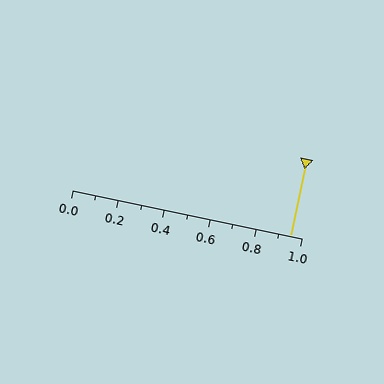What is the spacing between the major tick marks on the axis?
The major ticks are spaced 0.2 apart.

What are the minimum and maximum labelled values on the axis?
The axis runs from 0.0 to 1.0.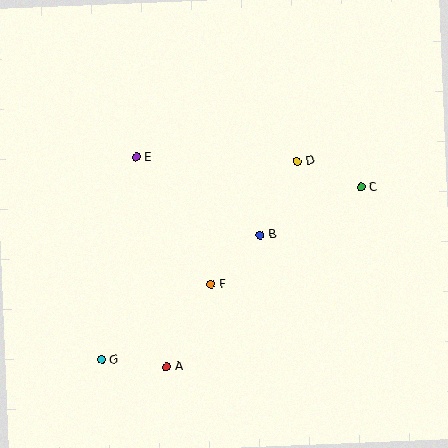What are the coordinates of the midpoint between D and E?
The midpoint between D and E is at (217, 159).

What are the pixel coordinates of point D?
Point D is at (297, 161).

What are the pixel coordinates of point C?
Point C is at (361, 187).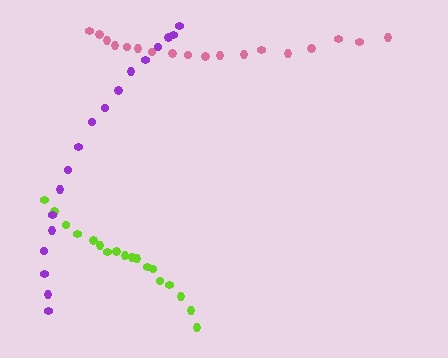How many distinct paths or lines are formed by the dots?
There are 3 distinct paths.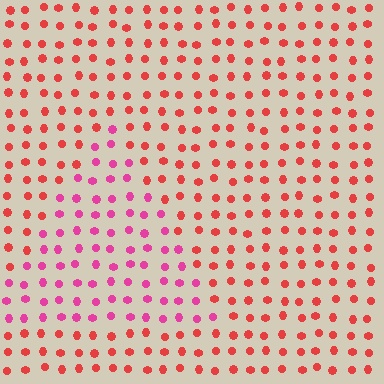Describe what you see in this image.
The image is filled with small red elements in a uniform arrangement. A triangle-shaped region is visible where the elements are tinted to a slightly different hue, forming a subtle color boundary.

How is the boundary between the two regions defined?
The boundary is defined purely by a slight shift in hue (about 35 degrees). Spacing, size, and orientation are identical on both sides.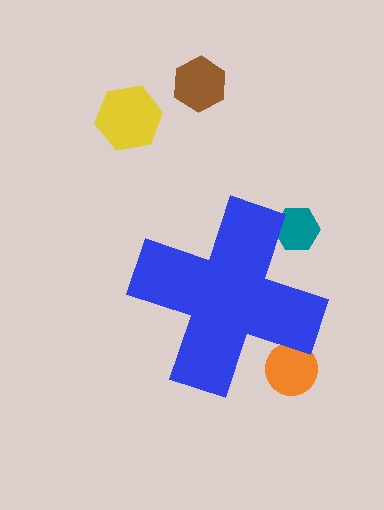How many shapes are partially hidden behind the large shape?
2 shapes are partially hidden.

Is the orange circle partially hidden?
Yes, the orange circle is partially hidden behind the blue cross.